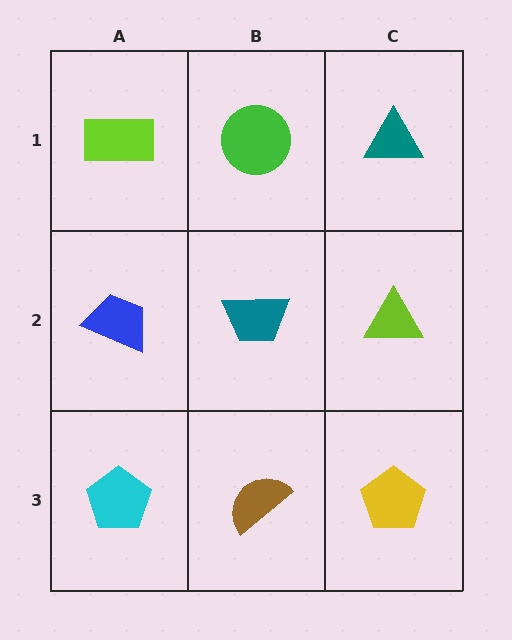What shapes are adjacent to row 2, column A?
A lime rectangle (row 1, column A), a cyan pentagon (row 3, column A), a teal trapezoid (row 2, column B).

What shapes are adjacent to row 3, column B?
A teal trapezoid (row 2, column B), a cyan pentagon (row 3, column A), a yellow pentagon (row 3, column C).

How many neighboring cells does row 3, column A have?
2.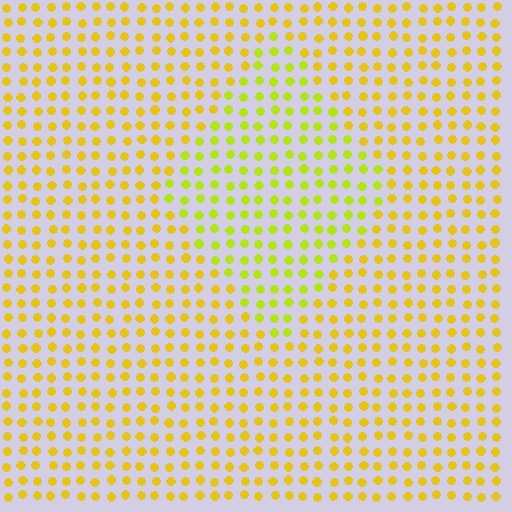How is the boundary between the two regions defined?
The boundary is defined purely by a slight shift in hue (about 25 degrees). Spacing, size, and orientation are identical on both sides.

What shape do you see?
I see a diamond.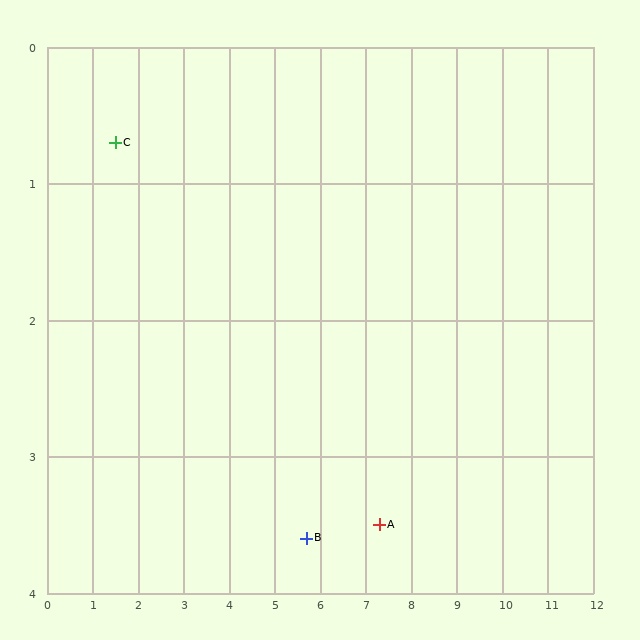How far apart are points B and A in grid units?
Points B and A are about 1.6 grid units apart.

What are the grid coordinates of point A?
Point A is at approximately (7.3, 3.5).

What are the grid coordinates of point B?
Point B is at approximately (5.7, 3.6).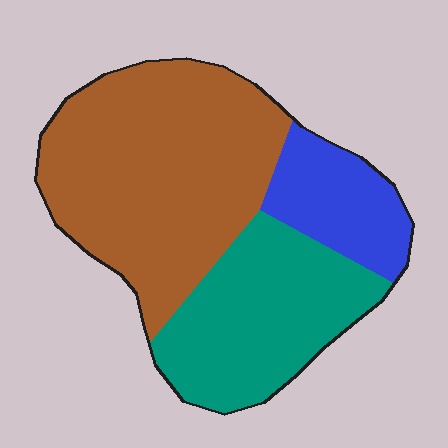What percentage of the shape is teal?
Teal covers around 30% of the shape.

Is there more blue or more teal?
Teal.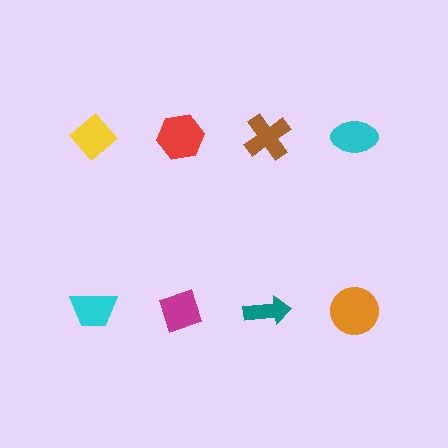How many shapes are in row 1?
4 shapes.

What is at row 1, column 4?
A cyan ellipse.